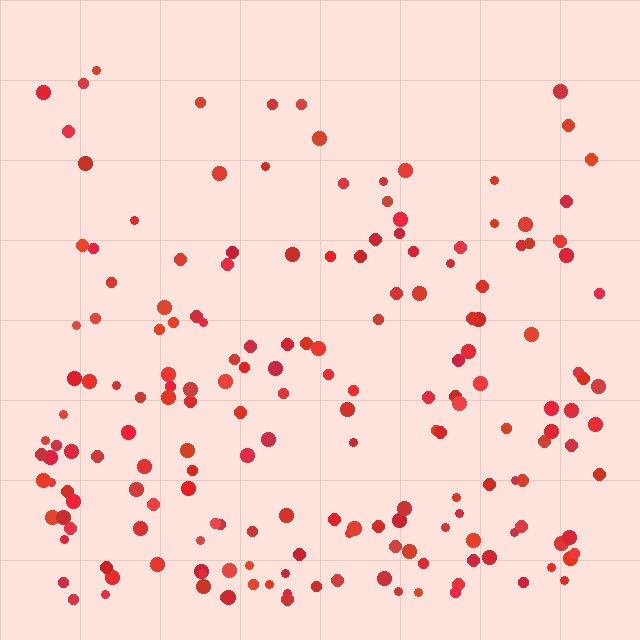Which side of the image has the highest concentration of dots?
The bottom.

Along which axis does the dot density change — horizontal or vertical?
Vertical.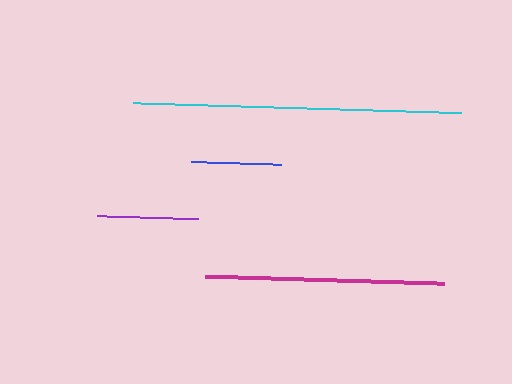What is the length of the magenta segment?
The magenta segment is approximately 239 pixels long.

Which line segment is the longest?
The cyan line is the longest at approximately 329 pixels.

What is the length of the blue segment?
The blue segment is approximately 90 pixels long.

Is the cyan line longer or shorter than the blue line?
The cyan line is longer than the blue line.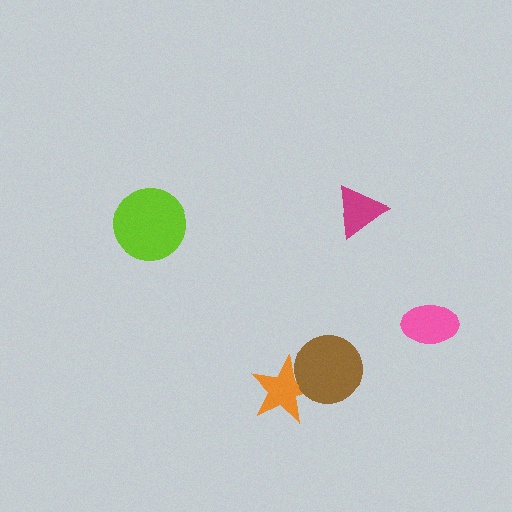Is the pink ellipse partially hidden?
No, no other shape covers it.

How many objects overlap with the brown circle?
1 object overlaps with the brown circle.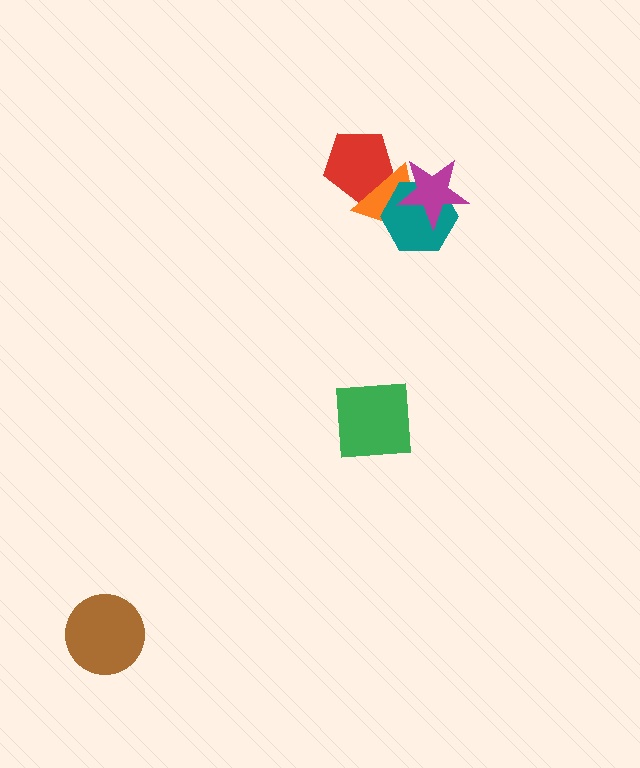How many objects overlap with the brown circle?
0 objects overlap with the brown circle.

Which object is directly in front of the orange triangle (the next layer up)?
The teal hexagon is directly in front of the orange triangle.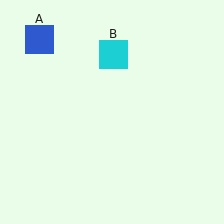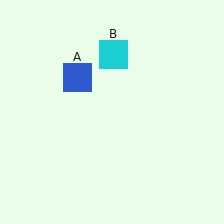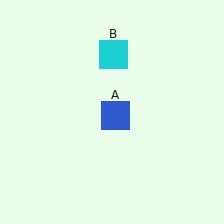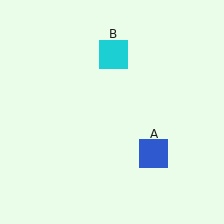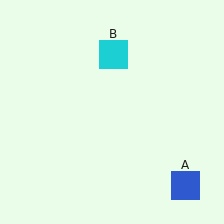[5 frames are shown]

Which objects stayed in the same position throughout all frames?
Cyan square (object B) remained stationary.